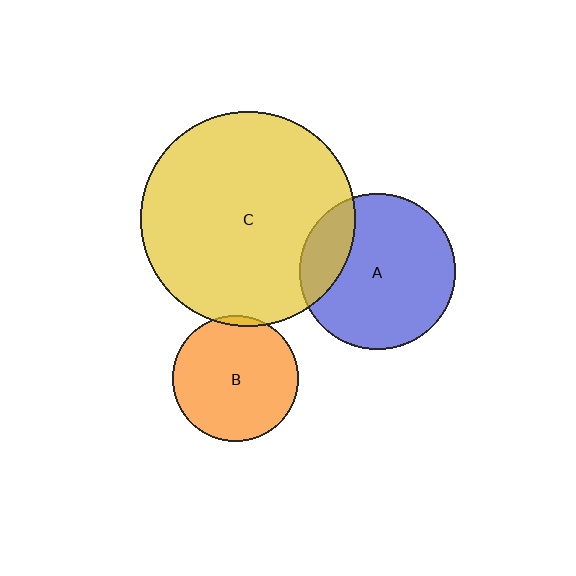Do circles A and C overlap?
Yes.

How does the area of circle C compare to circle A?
Approximately 1.9 times.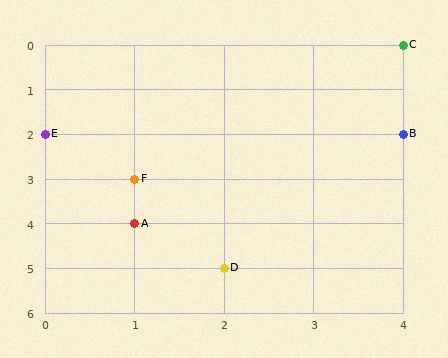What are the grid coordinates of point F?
Point F is at grid coordinates (1, 3).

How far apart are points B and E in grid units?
Points B and E are 4 columns apart.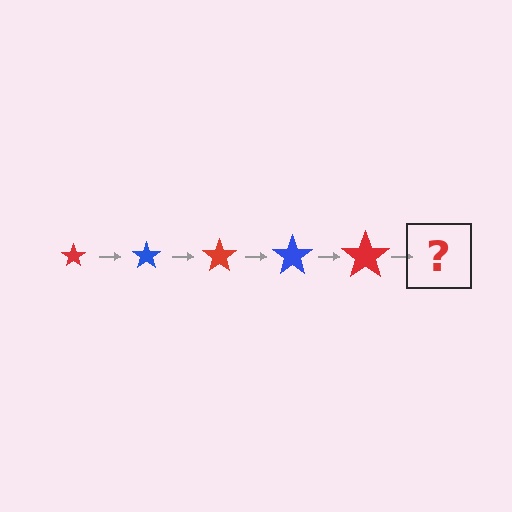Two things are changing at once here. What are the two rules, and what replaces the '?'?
The two rules are that the star grows larger each step and the color cycles through red and blue. The '?' should be a blue star, larger than the previous one.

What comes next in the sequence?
The next element should be a blue star, larger than the previous one.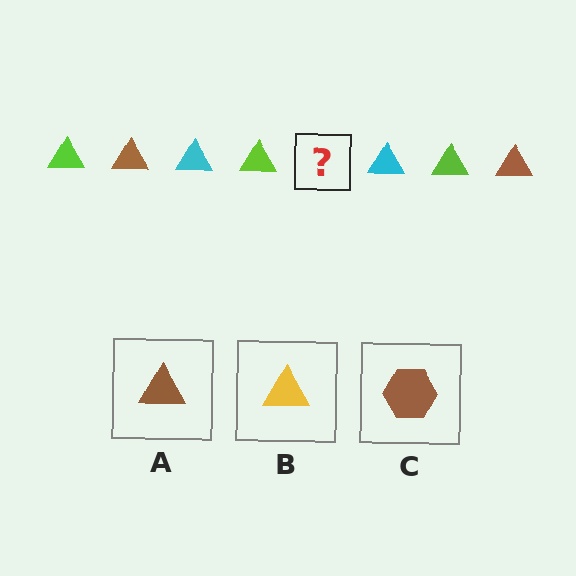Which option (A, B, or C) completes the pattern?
A.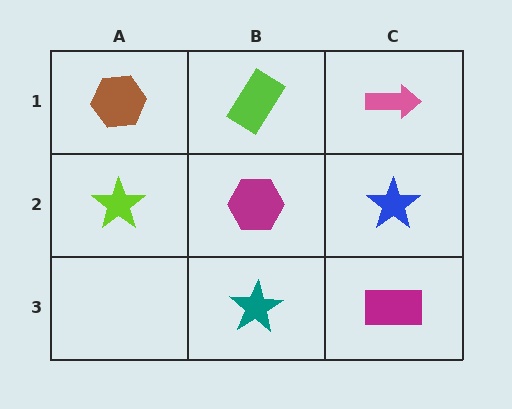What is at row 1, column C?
A pink arrow.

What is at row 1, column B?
A lime rectangle.